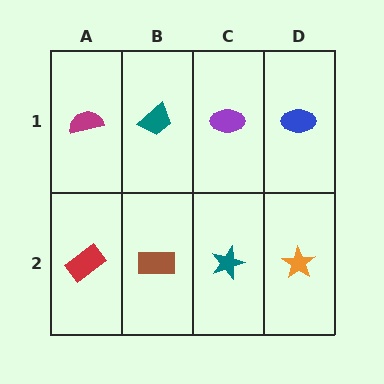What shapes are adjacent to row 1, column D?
An orange star (row 2, column D), a purple ellipse (row 1, column C).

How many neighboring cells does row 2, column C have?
3.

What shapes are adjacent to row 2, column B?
A teal trapezoid (row 1, column B), a red rectangle (row 2, column A), a teal star (row 2, column C).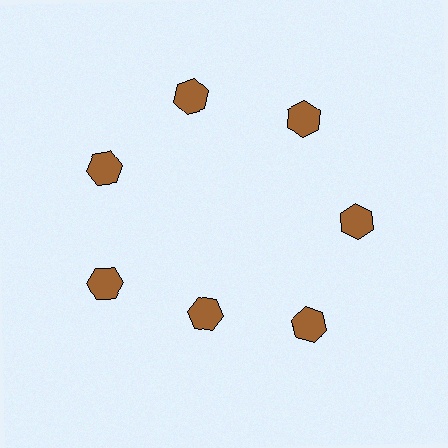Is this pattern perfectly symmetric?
No. The 7 brown hexagons are arranged in a ring, but one element near the 6 o'clock position is pulled inward toward the center, breaking the 7-fold rotational symmetry.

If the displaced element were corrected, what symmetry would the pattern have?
It would have 7-fold rotational symmetry — the pattern would map onto itself every 51 degrees.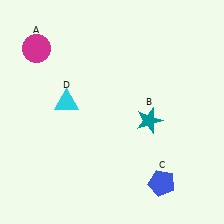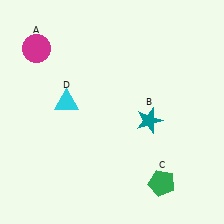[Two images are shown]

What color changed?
The pentagon (C) changed from blue in Image 1 to green in Image 2.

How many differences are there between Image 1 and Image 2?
There is 1 difference between the two images.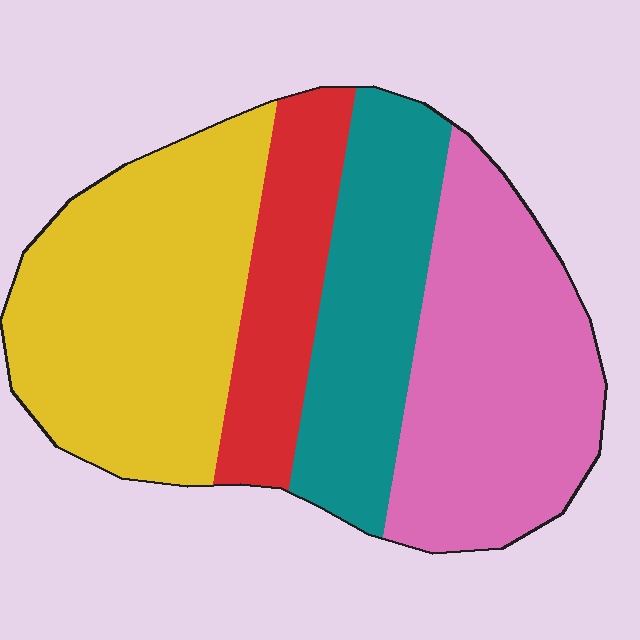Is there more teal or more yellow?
Yellow.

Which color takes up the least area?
Red, at roughly 15%.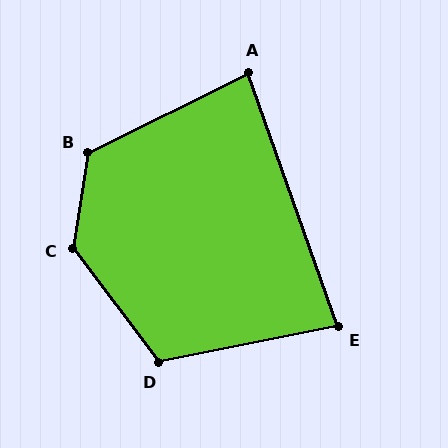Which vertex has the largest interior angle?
C, at approximately 134 degrees.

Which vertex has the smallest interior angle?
E, at approximately 82 degrees.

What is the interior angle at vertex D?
Approximately 116 degrees (obtuse).